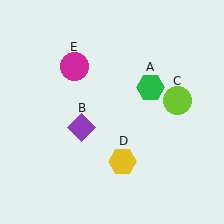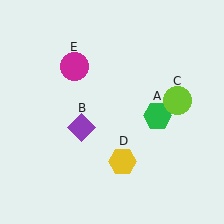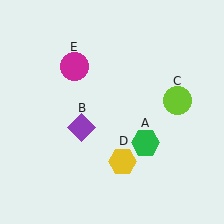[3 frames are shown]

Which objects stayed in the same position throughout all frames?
Purple diamond (object B) and lime circle (object C) and yellow hexagon (object D) and magenta circle (object E) remained stationary.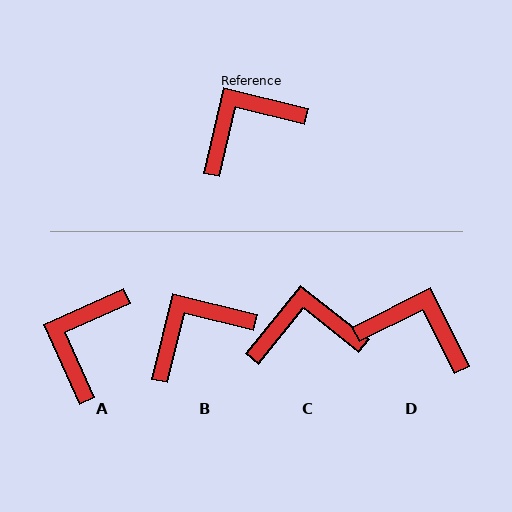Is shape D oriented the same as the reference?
No, it is off by about 50 degrees.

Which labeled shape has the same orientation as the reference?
B.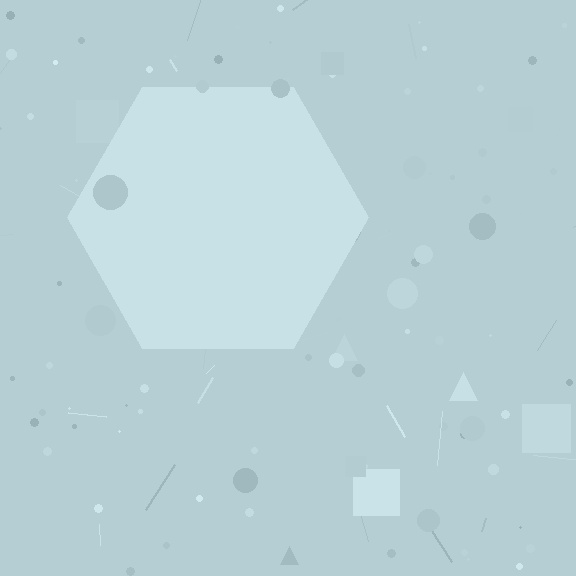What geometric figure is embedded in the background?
A hexagon is embedded in the background.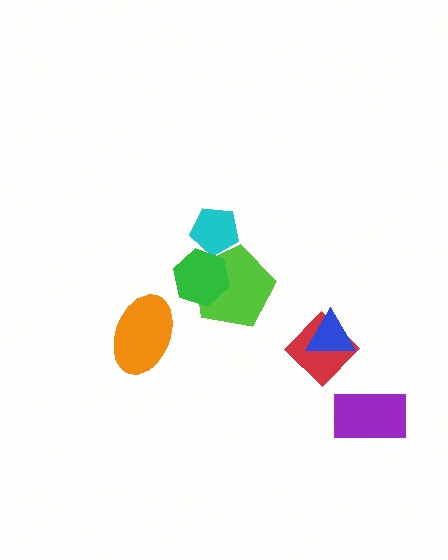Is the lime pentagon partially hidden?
Yes, it is partially covered by another shape.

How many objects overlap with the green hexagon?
2 objects overlap with the green hexagon.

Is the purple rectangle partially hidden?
No, no other shape covers it.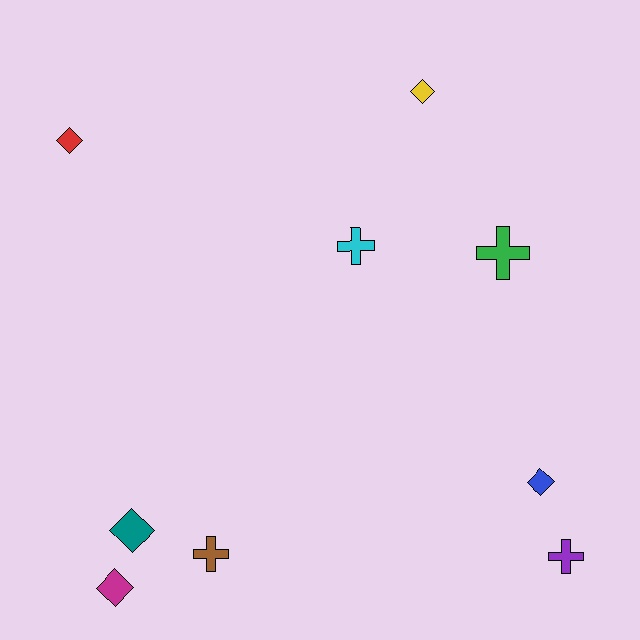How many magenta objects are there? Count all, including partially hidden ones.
There is 1 magenta object.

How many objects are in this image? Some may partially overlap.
There are 9 objects.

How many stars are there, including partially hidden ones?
There are no stars.